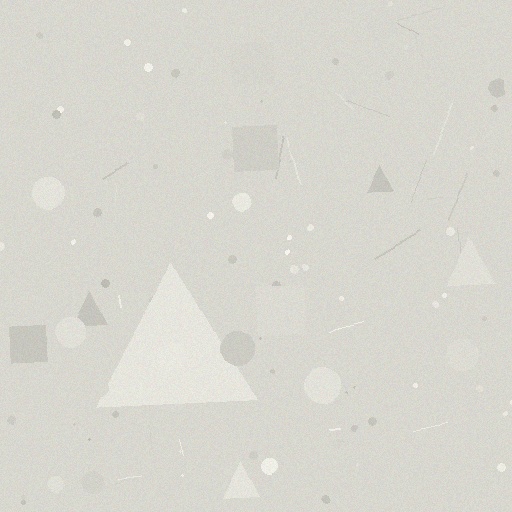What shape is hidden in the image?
A triangle is hidden in the image.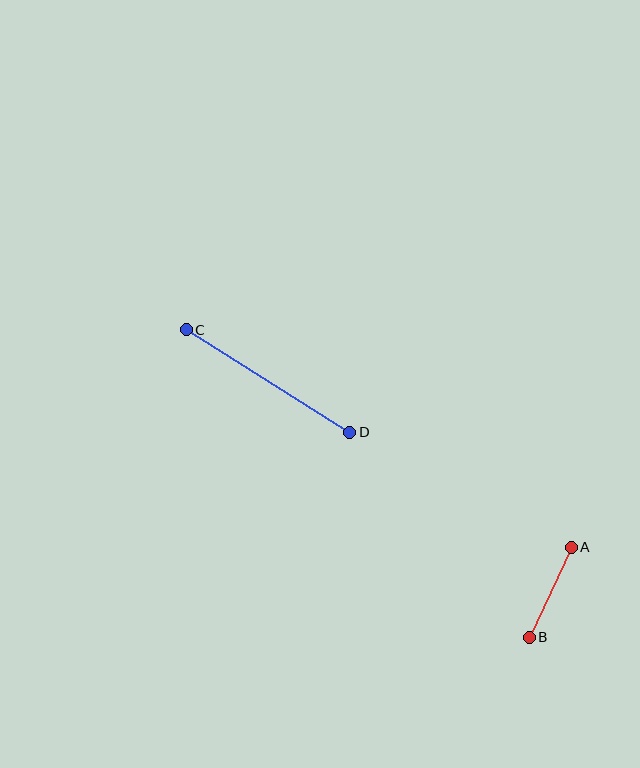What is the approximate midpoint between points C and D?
The midpoint is at approximately (268, 381) pixels.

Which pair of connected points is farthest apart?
Points C and D are farthest apart.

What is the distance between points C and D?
The distance is approximately 192 pixels.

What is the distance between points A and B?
The distance is approximately 100 pixels.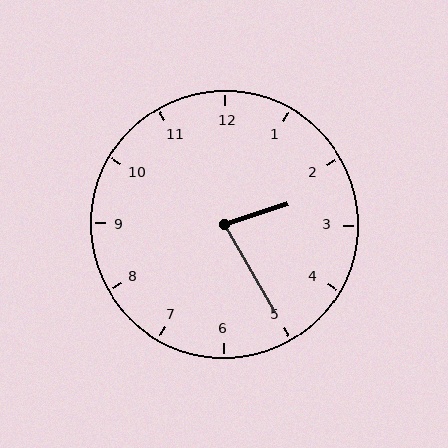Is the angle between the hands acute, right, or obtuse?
It is acute.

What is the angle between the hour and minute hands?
Approximately 78 degrees.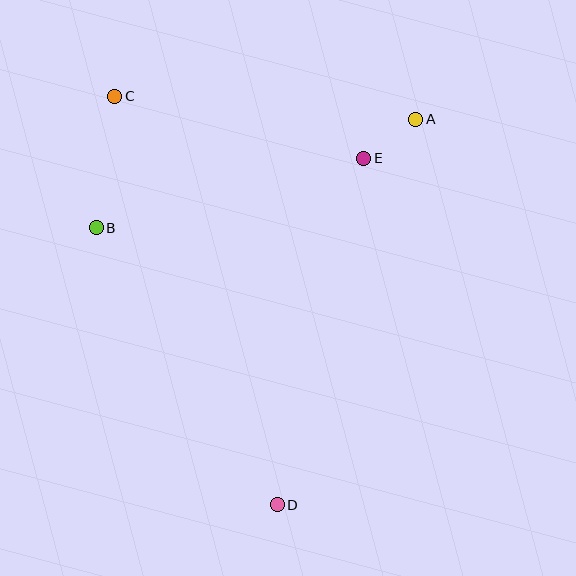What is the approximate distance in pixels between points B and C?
The distance between B and C is approximately 133 pixels.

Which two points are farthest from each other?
Points C and D are farthest from each other.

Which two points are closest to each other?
Points A and E are closest to each other.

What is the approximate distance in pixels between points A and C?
The distance between A and C is approximately 302 pixels.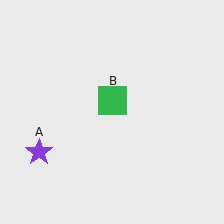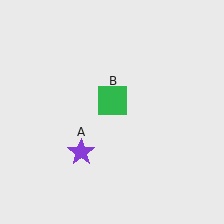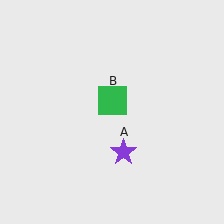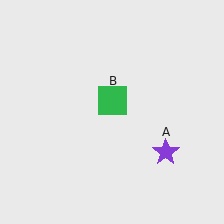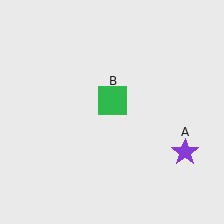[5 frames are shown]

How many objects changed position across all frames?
1 object changed position: purple star (object A).